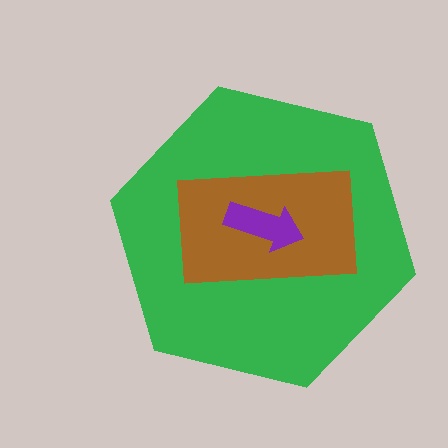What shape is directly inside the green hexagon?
The brown rectangle.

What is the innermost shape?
The purple arrow.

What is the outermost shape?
The green hexagon.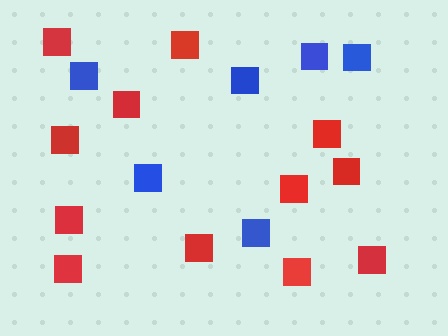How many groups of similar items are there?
There are 2 groups: one group of red squares (12) and one group of blue squares (6).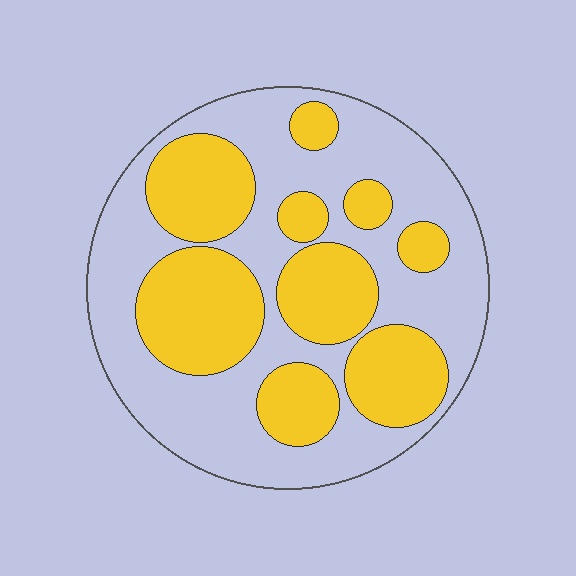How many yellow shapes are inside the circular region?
9.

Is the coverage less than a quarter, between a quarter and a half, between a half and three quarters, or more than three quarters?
Between a quarter and a half.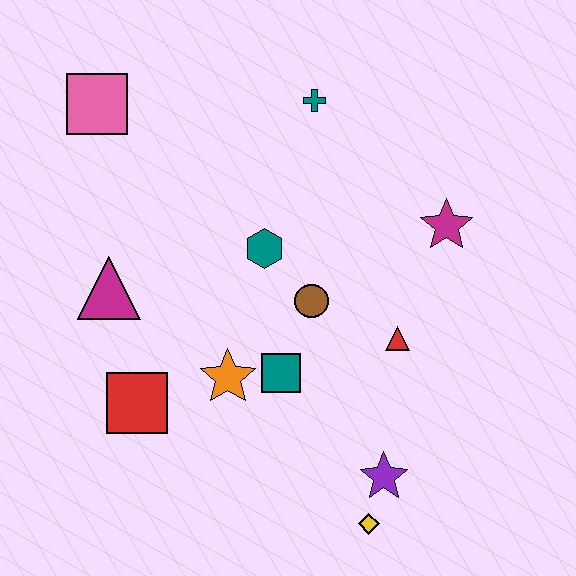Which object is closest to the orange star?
The teal square is closest to the orange star.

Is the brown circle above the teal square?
Yes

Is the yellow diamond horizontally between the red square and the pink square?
No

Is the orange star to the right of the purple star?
No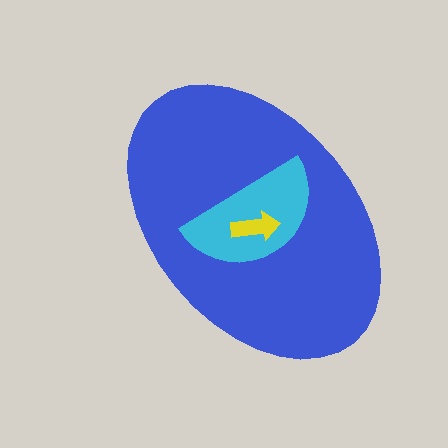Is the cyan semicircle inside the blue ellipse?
Yes.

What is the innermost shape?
The yellow arrow.